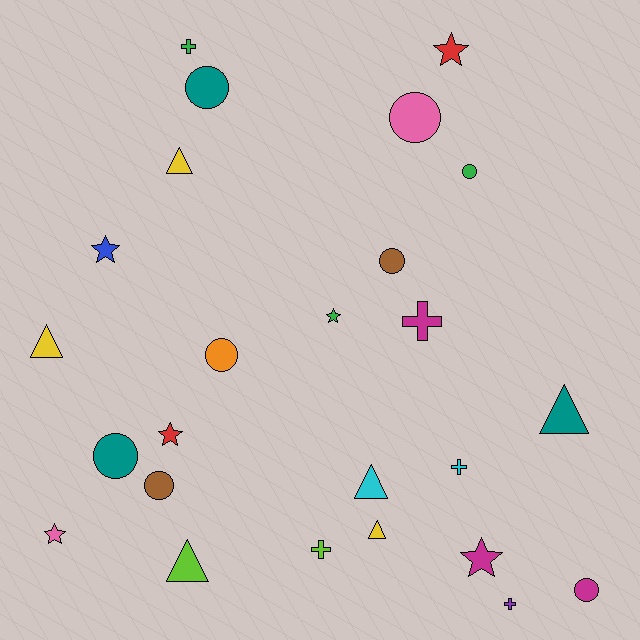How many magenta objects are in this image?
There are 3 magenta objects.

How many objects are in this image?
There are 25 objects.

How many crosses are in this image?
There are 5 crosses.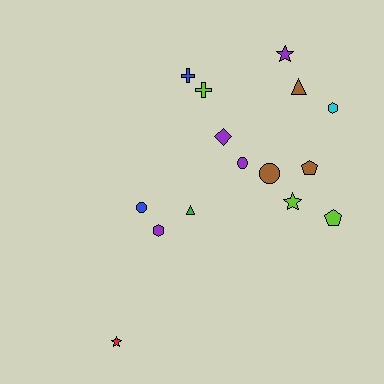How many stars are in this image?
There are 3 stars.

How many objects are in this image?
There are 15 objects.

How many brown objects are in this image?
There are 3 brown objects.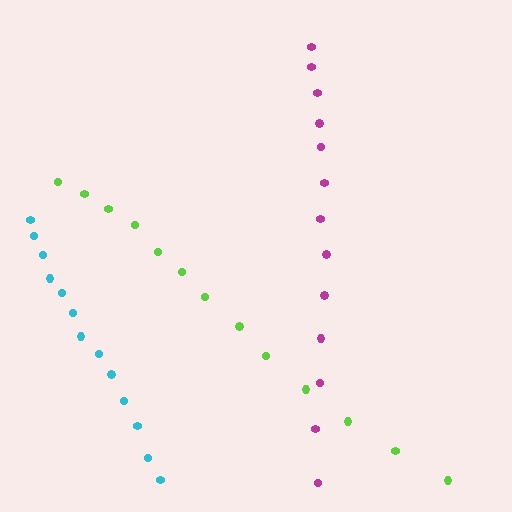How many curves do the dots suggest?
There are 3 distinct paths.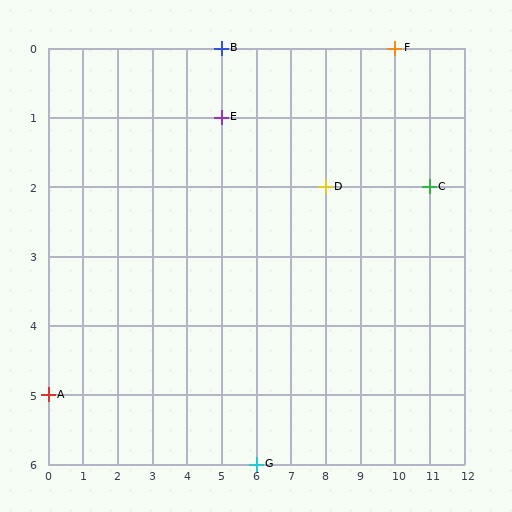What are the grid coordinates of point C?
Point C is at grid coordinates (11, 2).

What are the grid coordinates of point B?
Point B is at grid coordinates (5, 0).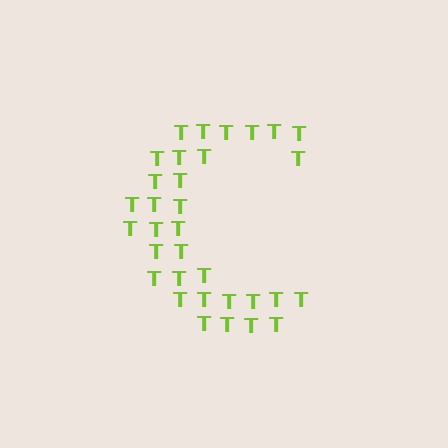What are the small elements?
The small elements are letter T's.